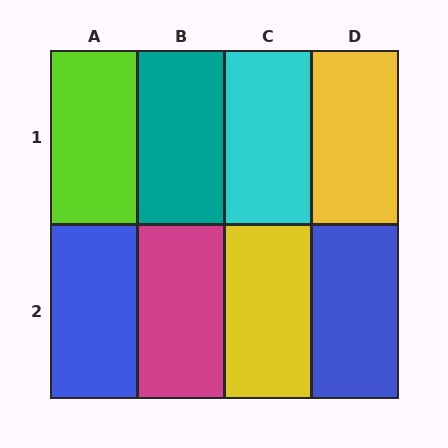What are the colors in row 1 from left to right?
Lime, teal, cyan, yellow.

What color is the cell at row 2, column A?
Blue.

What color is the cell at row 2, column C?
Yellow.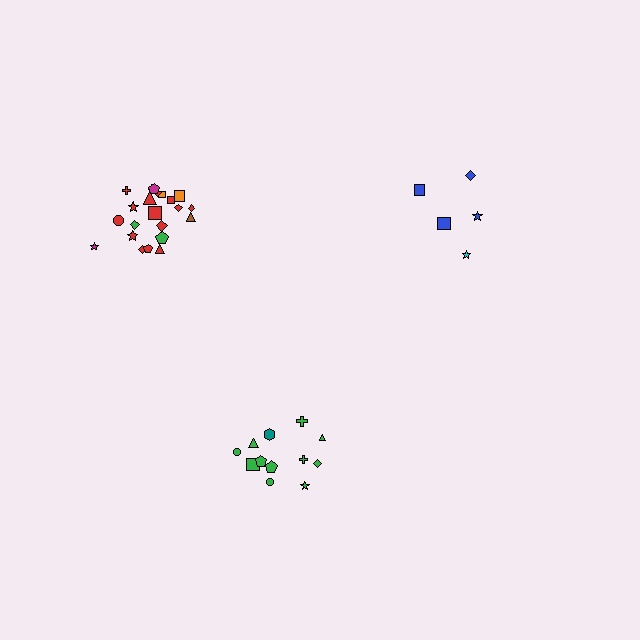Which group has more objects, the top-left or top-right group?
The top-left group.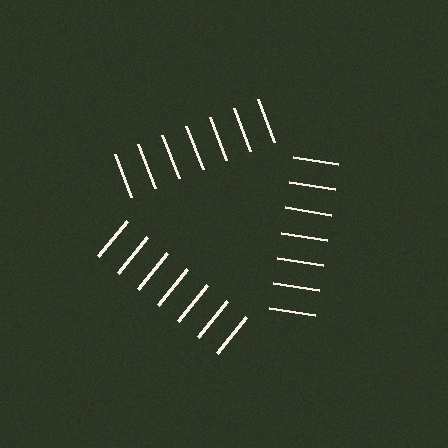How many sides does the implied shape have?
3 sides — the line-ends trace a triangle.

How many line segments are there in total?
21 — 7 along each of the 3 edges.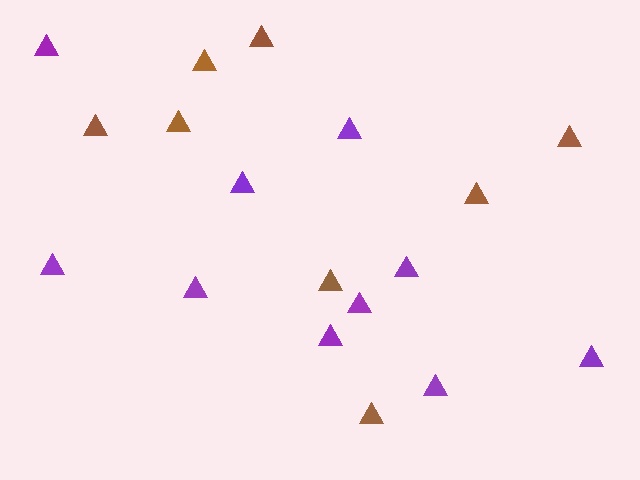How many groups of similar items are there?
There are 2 groups: one group of brown triangles (8) and one group of purple triangles (10).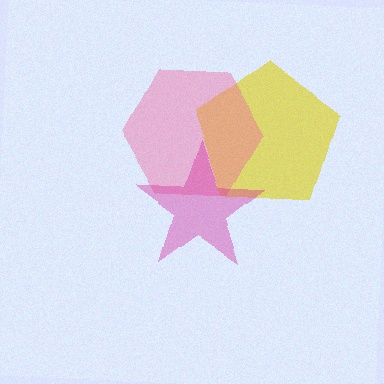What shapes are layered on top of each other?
The layered shapes are: a yellow pentagon, a pink hexagon, a magenta star.